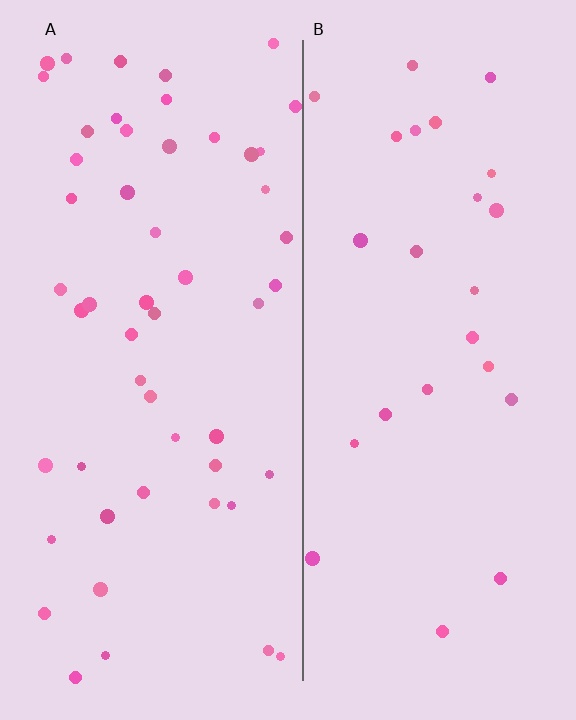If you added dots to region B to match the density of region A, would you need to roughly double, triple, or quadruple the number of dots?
Approximately double.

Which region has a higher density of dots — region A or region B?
A (the left).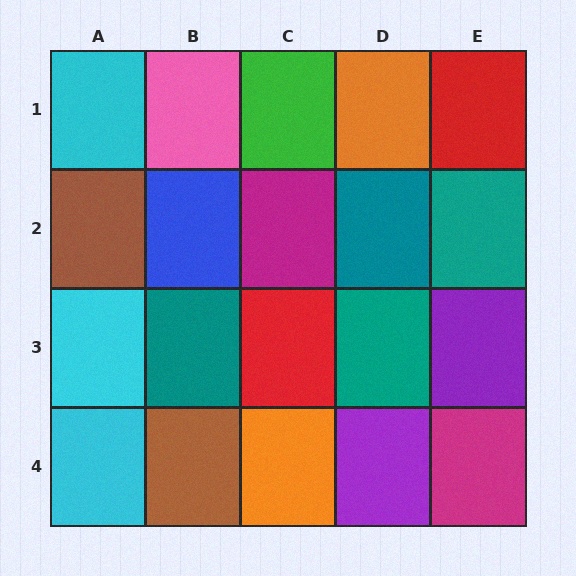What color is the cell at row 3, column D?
Teal.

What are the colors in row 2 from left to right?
Brown, blue, magenta, teal, teal.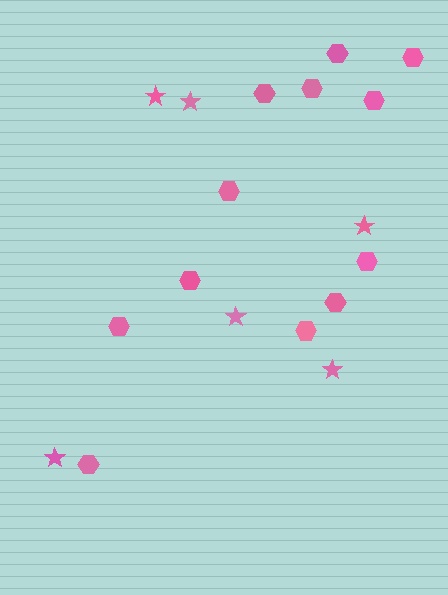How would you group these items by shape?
There are 2 groups: one group of stars (6) and one group of hexagons (12).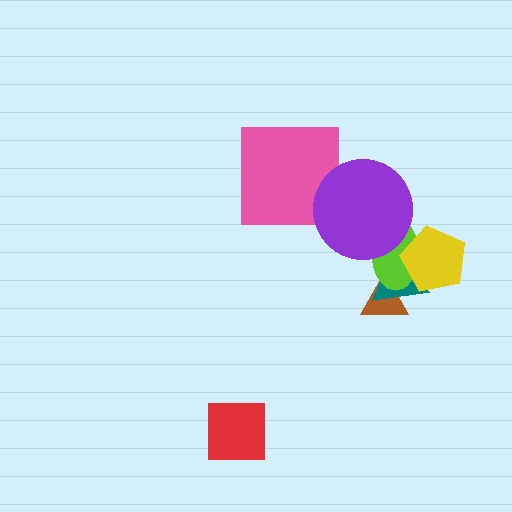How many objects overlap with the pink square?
1 object overlaps with the pink square.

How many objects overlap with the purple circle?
2 objects overlap with the purple circle.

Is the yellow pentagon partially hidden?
No, no other shape covers it.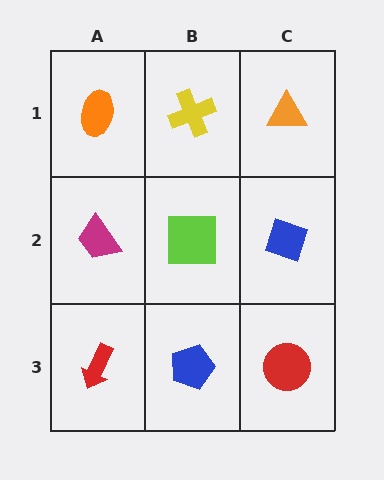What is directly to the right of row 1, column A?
A yellow cross.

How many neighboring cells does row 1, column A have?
2.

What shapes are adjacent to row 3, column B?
A lime square (row 2, column B), a red arrow (row 3, column A), a red circle (row 3, column C).